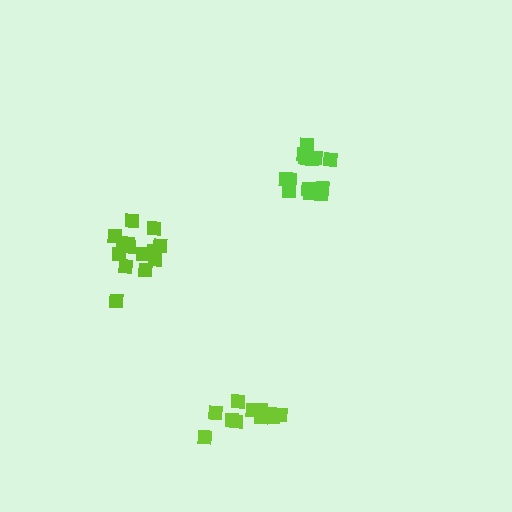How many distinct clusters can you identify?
There are 3 distinct clusters.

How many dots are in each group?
Group 1: 15 dots, Group 2: 14 dots, Group 3: 11 dots (40 total).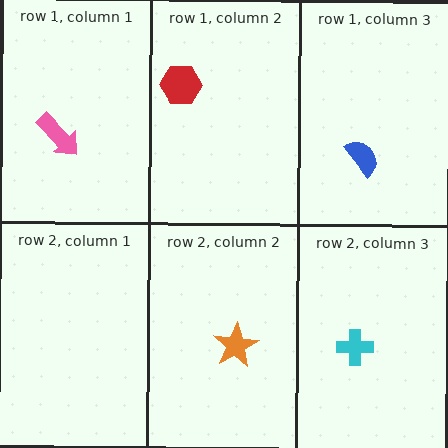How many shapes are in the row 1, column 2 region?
1.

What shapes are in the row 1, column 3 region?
The blue semicircle.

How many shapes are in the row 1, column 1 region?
1.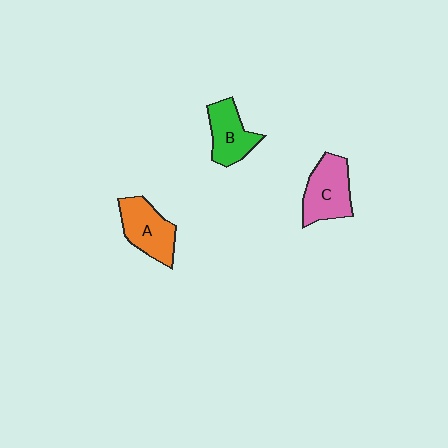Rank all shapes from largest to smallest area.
From largest to smallest: C (pink), A (orange), B (green).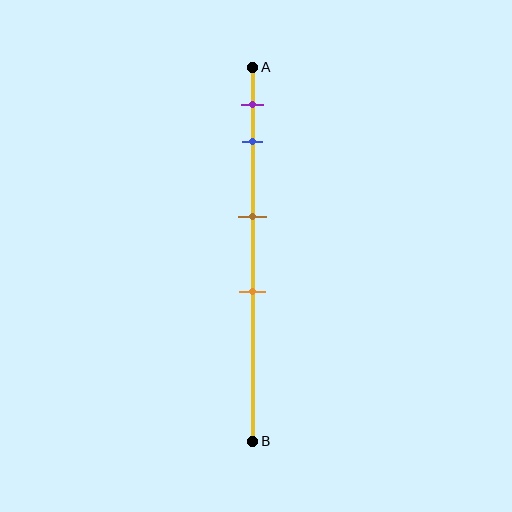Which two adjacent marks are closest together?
The purple and blue marks are the closest adjacent pair.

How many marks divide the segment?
There are 4 marks dividing the segment.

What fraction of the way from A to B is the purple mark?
The purple mark is approximately 10% (0.1) of the way from A to B.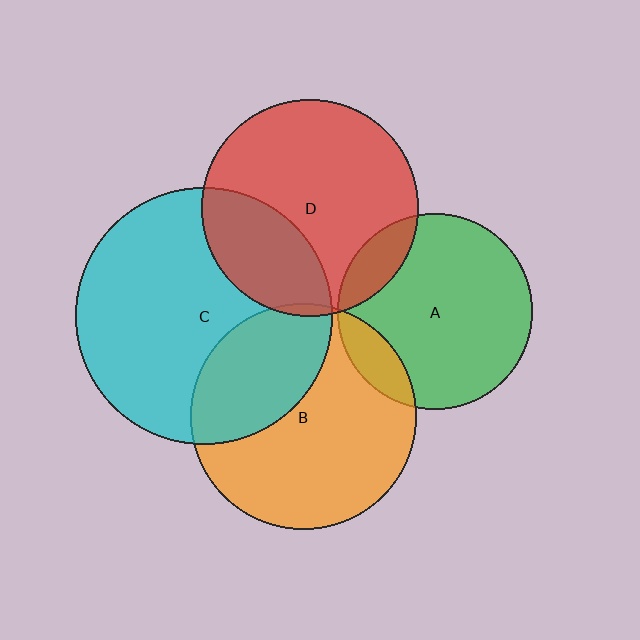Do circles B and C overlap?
Yes.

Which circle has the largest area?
Circle C (cyan).